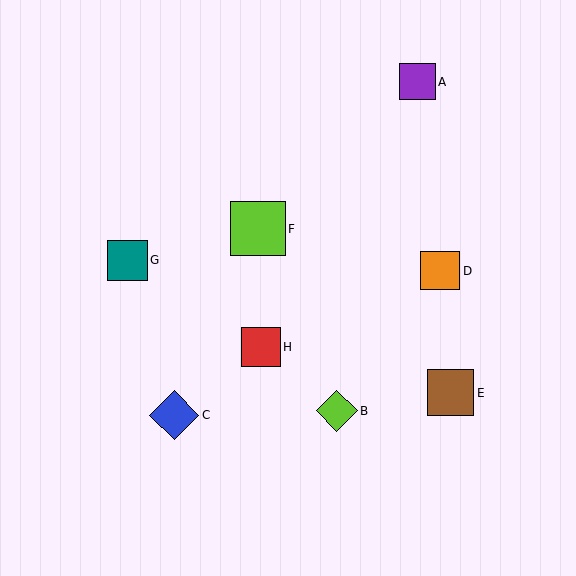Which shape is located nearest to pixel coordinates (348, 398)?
The lime diamond (labeled B) at (337, 411) is nearest to that location.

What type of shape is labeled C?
Shape C is a blue diamond.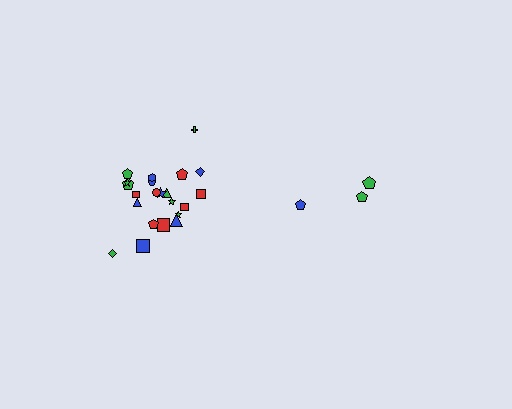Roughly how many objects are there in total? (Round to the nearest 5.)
Roughly 25 objects in total.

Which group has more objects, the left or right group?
The left group.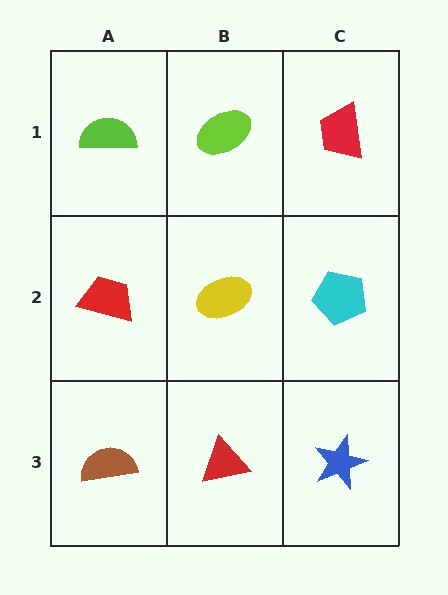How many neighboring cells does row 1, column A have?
2.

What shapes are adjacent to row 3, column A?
A red trapezoid (row 2, column A), a red triangle (row 3, column B).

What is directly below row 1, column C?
A cyan pentagon.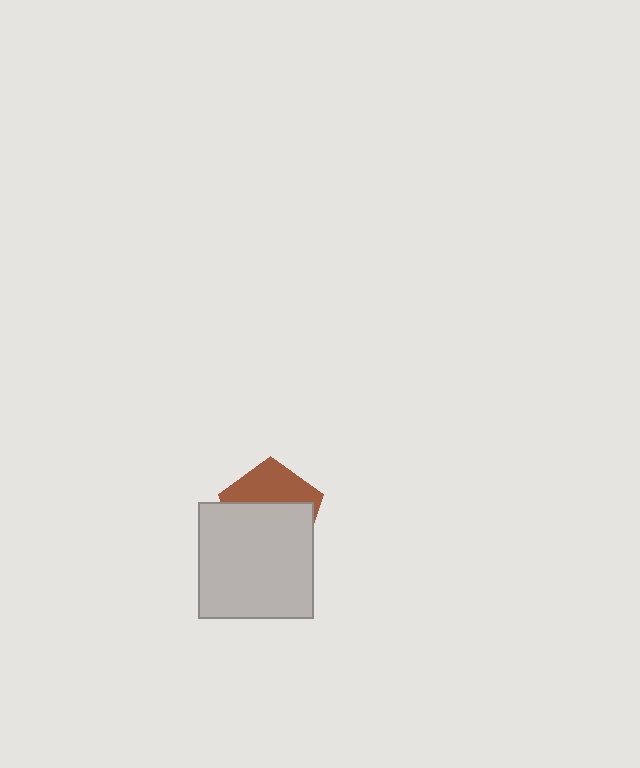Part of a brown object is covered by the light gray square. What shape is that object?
It is a pentagon.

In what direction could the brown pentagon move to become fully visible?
The brown pentagon could move up. That would shift it out from behind the light gray square entirely.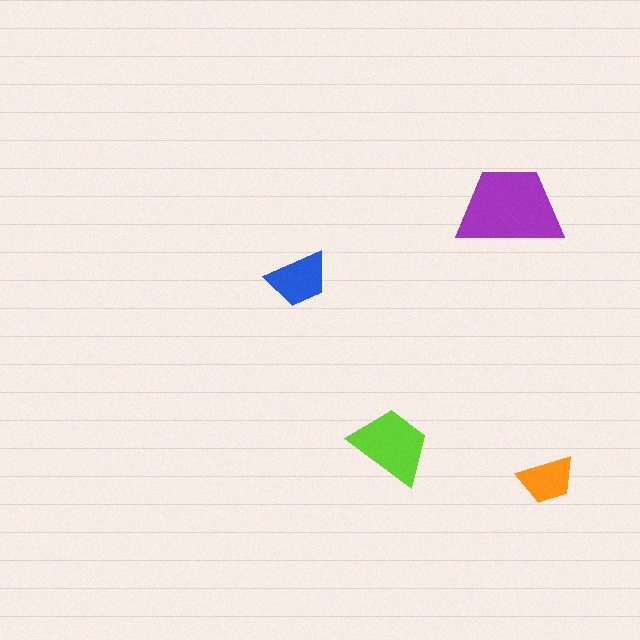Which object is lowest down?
The orange trapezoid is bottommost.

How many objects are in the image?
There are 4 objects in the image.